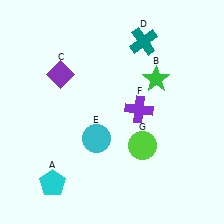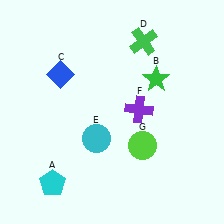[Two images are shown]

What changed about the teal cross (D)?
In Image 1, D is teal. In Image 2, it changed to green.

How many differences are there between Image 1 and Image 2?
There are 2 differences between the two images.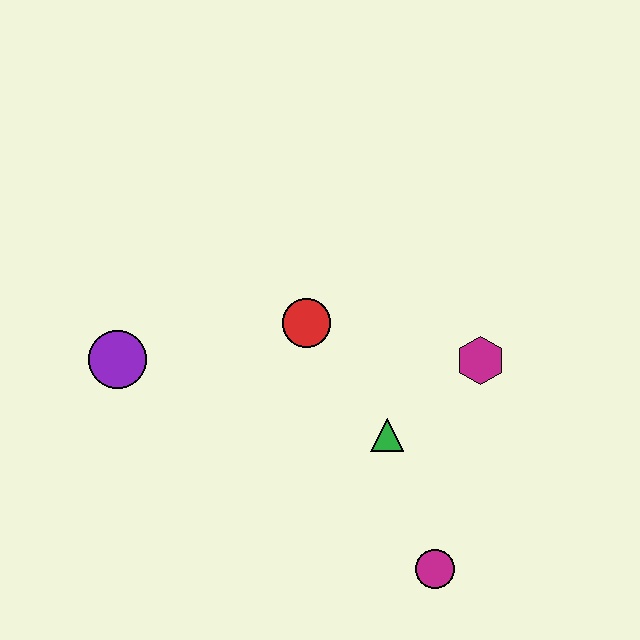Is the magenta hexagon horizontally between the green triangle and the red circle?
No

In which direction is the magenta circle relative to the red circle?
The magenta circle is below the red circle.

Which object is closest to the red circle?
The green triangle is closest to the red circle.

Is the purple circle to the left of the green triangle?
Yes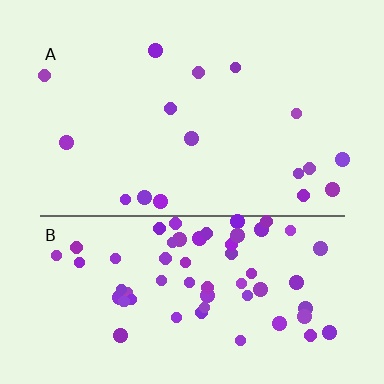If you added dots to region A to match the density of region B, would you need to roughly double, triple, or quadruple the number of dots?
Approximately quadruple.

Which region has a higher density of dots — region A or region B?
B (the bottom).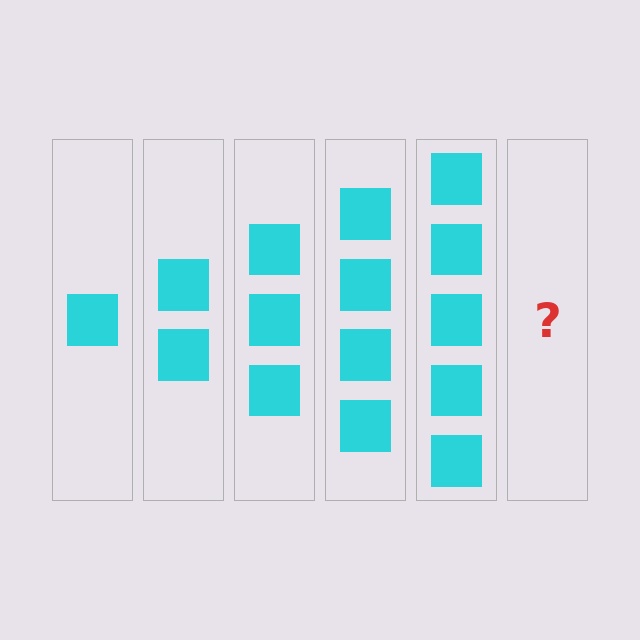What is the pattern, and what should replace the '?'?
The pattern is that each step adds one more square. The '?' should be 6 squares.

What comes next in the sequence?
The next element should be 6 squares.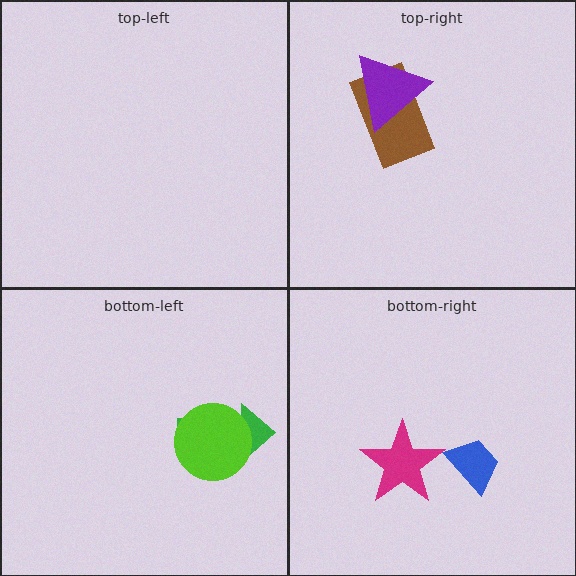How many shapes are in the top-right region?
2.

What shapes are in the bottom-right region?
The magenta star, the blue trapezoid.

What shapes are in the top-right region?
The brown rectangle, the purple triangle.